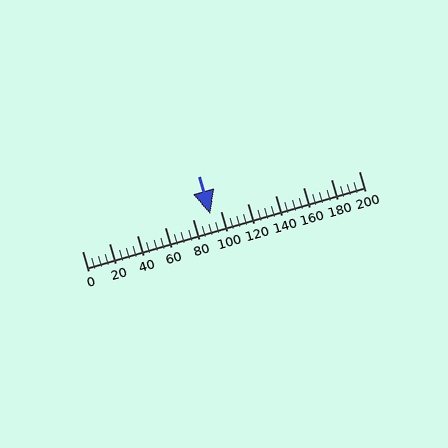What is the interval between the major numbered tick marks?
The major tick marks are spaced 20 units apart.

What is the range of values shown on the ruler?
The ruler shows values from 0 to 200.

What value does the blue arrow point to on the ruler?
The blue arrow points to approximately 92.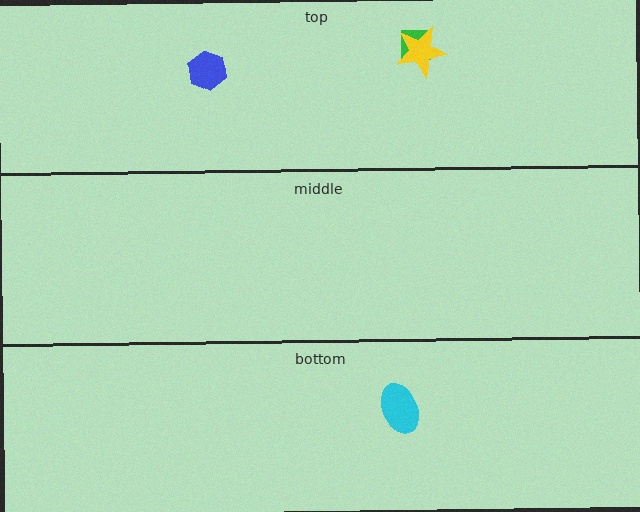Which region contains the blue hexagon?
The top region.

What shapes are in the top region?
The green square, the blue hexagon, the yellow star.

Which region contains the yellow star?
The top region.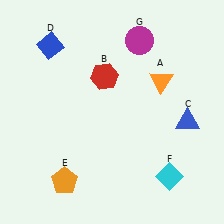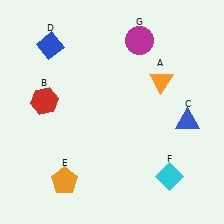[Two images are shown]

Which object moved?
The red hexagon (B) moved left.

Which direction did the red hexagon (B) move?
The red hexagon (B) moved left.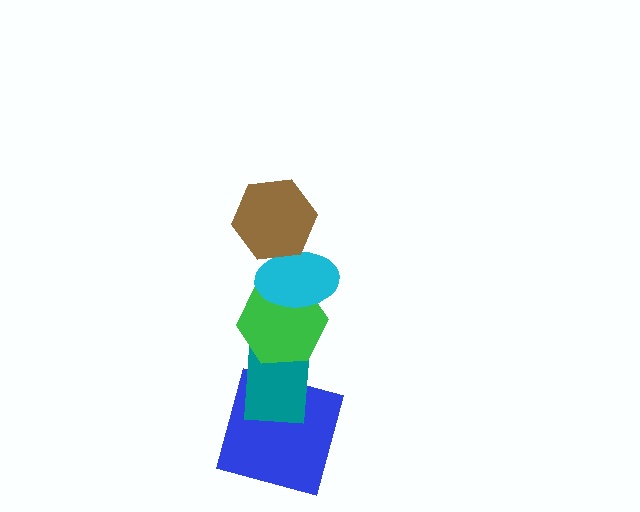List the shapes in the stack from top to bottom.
From top to bottom: the brown hexagon, the cyan ellipse, the green hexagon, the teal rectangle, the blue square.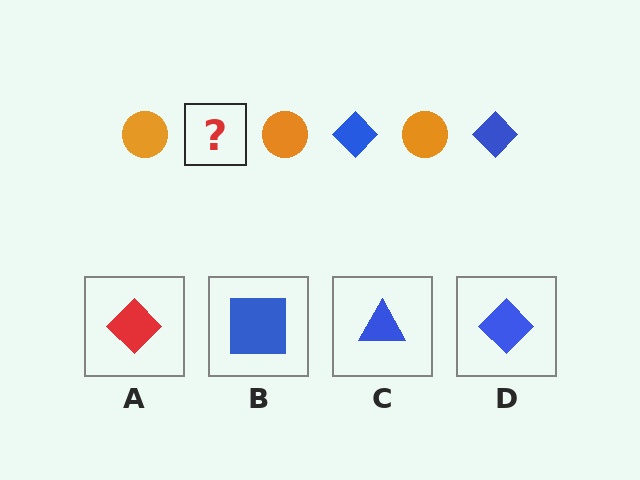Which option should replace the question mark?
Option D.